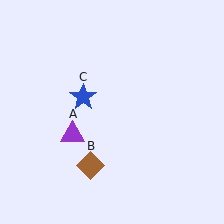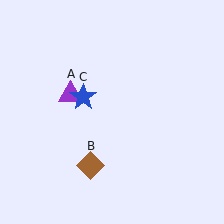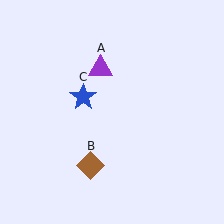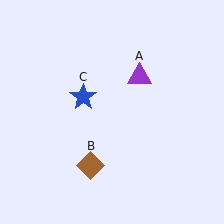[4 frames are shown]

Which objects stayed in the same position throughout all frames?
Brown diamond (object B) and blue star (object C) remained stationary.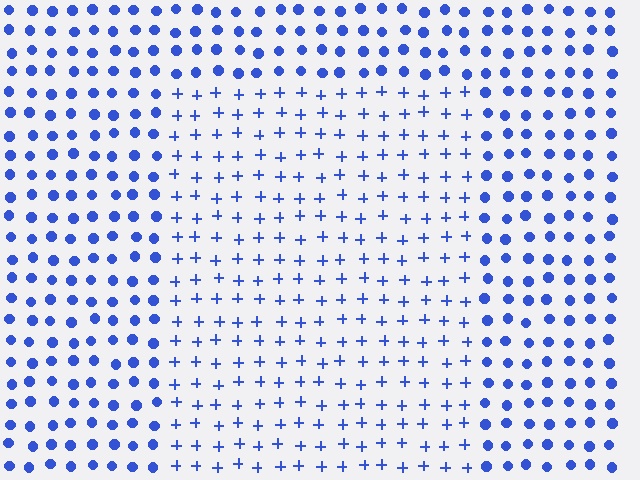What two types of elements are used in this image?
The image uses plus signs inside the rectangle region and circles outside it.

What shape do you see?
I see a rectangle.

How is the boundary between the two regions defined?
The boundary is defined by a change in element shape: plus signs inside vs. circles outside. All elements share the same color and spacing.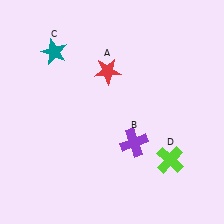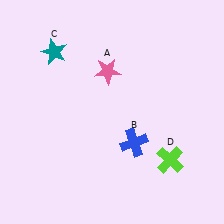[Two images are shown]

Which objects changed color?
A changed from red to pink. B changed from purple to blue.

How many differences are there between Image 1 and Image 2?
There are 2 differences between the two images.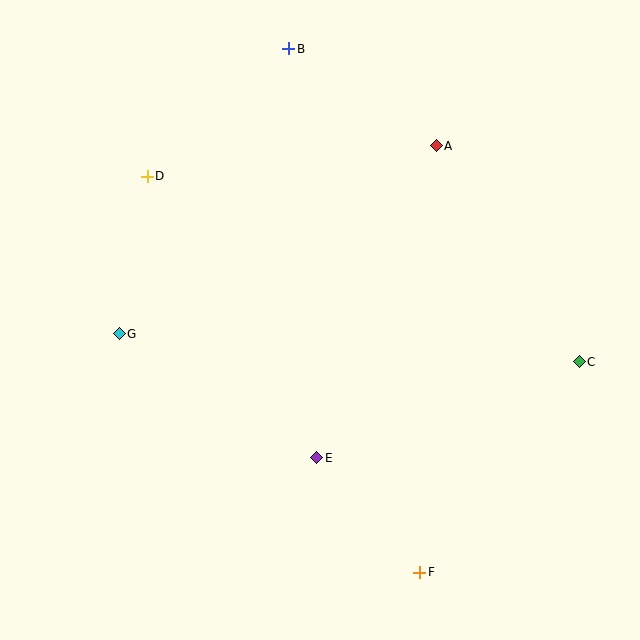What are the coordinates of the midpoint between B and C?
The midpoint between B and C is at (434, 205).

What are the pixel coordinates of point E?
Point E is at (317, 458).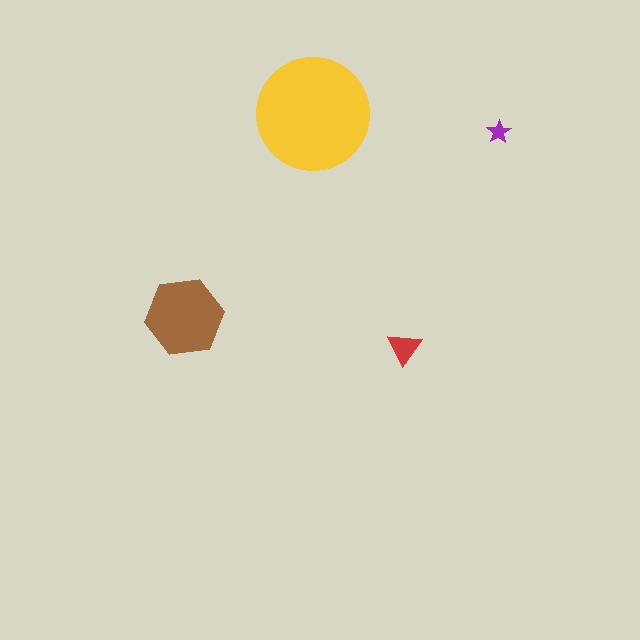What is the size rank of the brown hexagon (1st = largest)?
2nd.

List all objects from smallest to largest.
The purple star, the red triangle, the brown hexagon, the yellow circle.